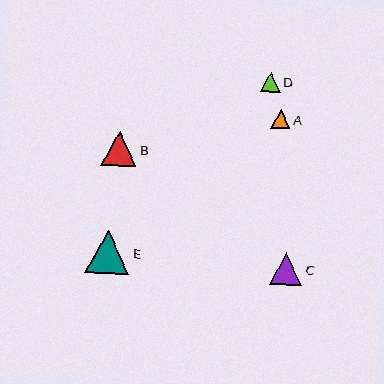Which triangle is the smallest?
Triangle A is the smallest with a size of approximately 19 pixels.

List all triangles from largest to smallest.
From largest to smallest: E, B, C, D, A.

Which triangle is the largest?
Triangle E is the largest with a size of approximately 44 pixels.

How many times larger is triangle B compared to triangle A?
Triangle B is approximately 1.9 times the size of triangle A.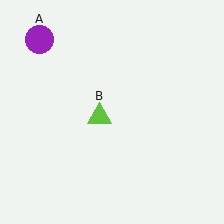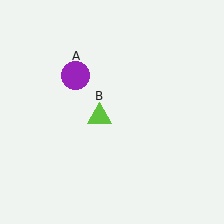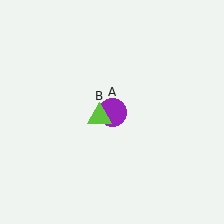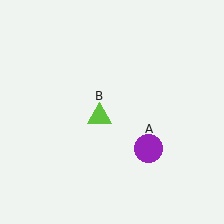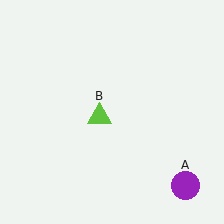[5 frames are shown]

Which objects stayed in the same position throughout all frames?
Lime triangle (object B) remained stationary.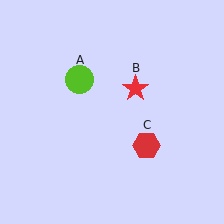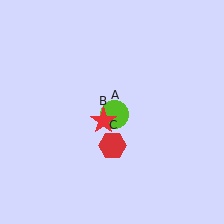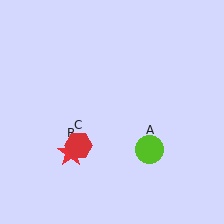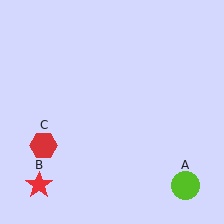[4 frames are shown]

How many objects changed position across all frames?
3 objects changed position: lime circle (object A), red star (object B), red hexagon (object C).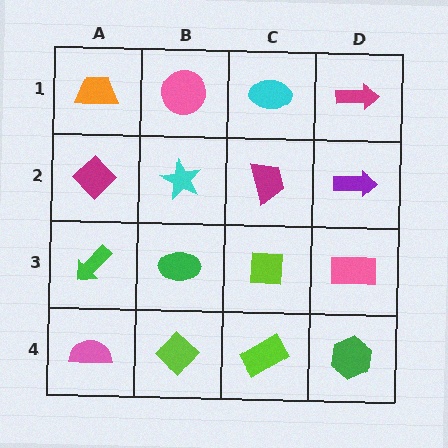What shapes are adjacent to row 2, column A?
An orange trapezoid (row 1, column A), a green arrow (row 3, column A), a cyan star (row 2, column B).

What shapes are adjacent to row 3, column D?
A purple arrow (row 2, column D), a green hexagon (row 4, column D), a lime square (row 3, column C).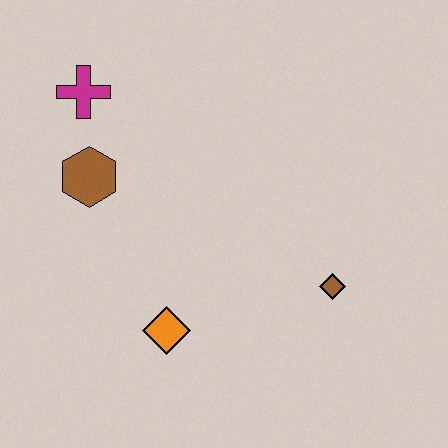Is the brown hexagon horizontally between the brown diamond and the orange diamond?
No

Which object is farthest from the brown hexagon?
The brown diamond is farthest from the brown hexagon.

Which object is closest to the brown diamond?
The orange diamond is closest to the brown diamond.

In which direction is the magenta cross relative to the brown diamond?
The magenta cross is to the left of the brown diamond.